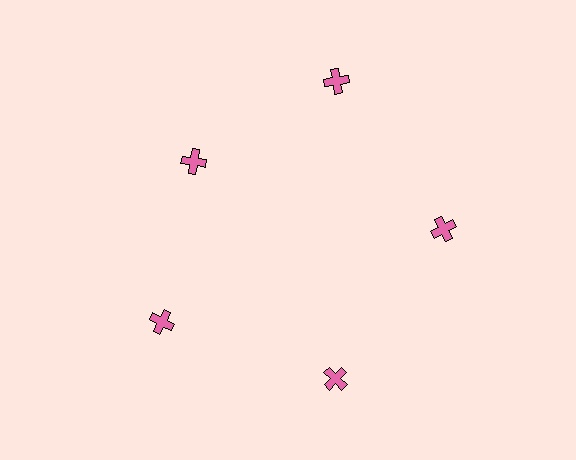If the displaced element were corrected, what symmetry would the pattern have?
It would have 5-fold rotational symmetry — the pattern would map onto itself every 72 degrees.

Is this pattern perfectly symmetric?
No. The 5 pink crosses are arranged in a ring, but one element near the 10 o'clock position is pulled inward toward the center, breaking the 5-fold rotational symmetry.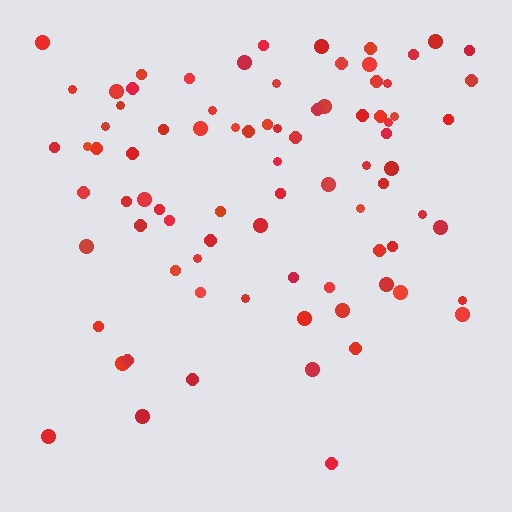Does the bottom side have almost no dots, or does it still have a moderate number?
Still a moderate number, just noticeably fewer than the top.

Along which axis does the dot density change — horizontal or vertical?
Vertical.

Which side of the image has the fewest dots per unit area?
The bottom.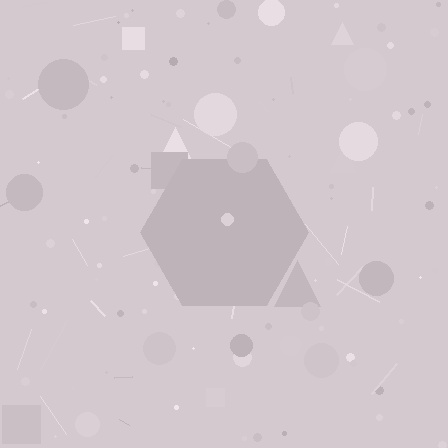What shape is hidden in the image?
A hexagon is hidden in the image.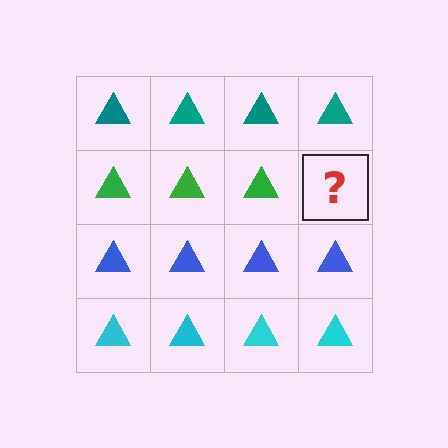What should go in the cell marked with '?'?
The missing cell should contain a green triangle.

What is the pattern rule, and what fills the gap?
The rule is that each row has a consistent color. The gap should be filled with a green triangle.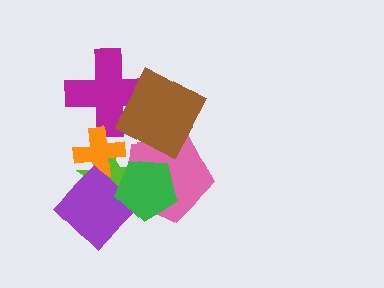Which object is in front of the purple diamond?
The green pentagon is in front of the purple diamond.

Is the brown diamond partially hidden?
No, no other shape covers it.